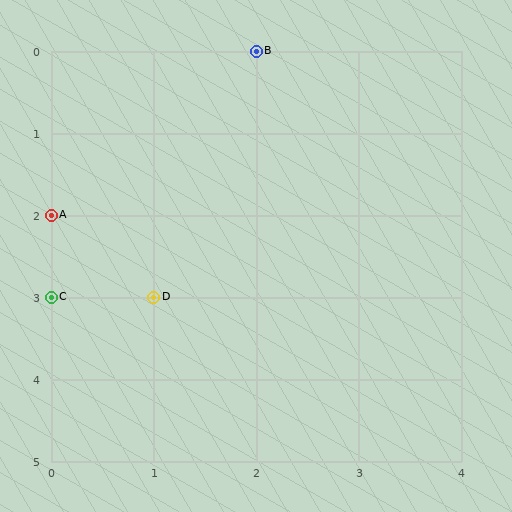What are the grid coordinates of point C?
Point C is at grid coordinates (0, 3).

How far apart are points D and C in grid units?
Points D and C are 1 column apart.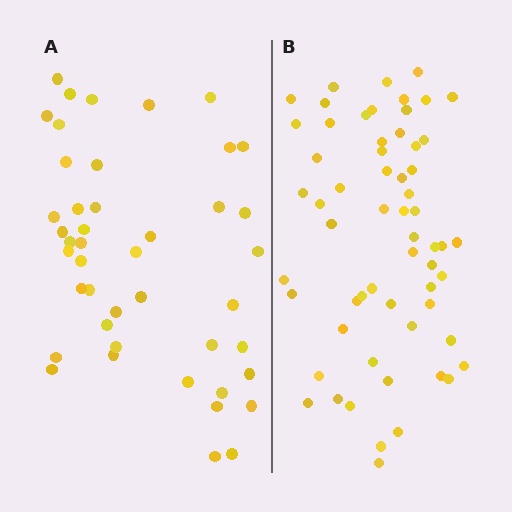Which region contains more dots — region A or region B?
Region B (the right region) has more dots.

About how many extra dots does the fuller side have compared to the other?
Region B has approximately 15 more dots than region A.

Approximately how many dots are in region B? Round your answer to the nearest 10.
About 60 dots.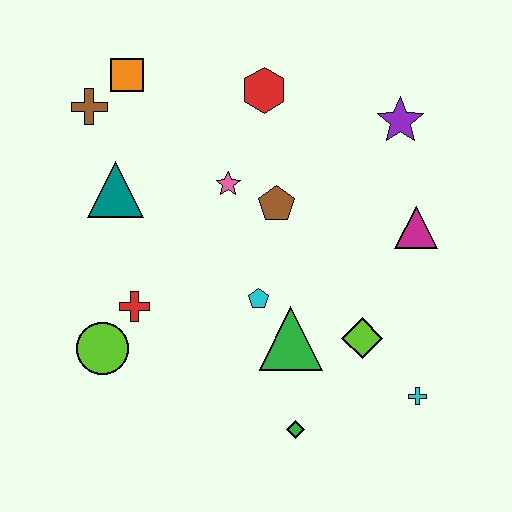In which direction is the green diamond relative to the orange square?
The green diamond is below the orange square.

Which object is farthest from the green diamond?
The orange square is farthest from the green diamond.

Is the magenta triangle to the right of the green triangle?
Yes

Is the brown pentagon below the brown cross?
Yes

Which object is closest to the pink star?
The brown pentagon is closest to the pink star.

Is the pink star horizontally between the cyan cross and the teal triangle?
Yes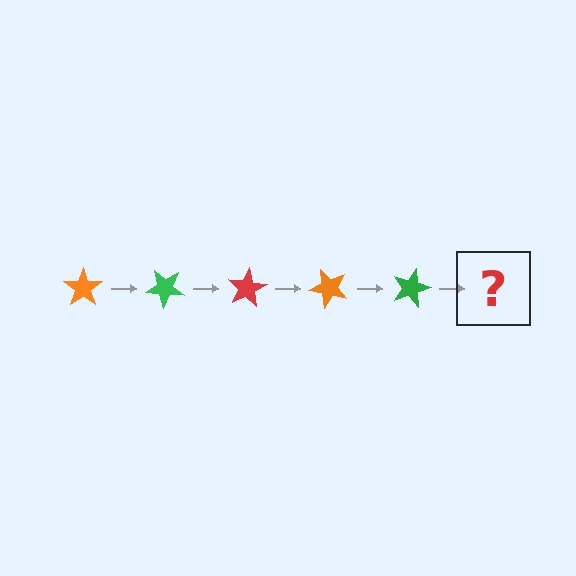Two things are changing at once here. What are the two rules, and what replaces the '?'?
The two rules are that it rotates 40 degrees each step and the color cycles through orange, green, and red. The '?' should be a red star, rotated 200 degrees from the start.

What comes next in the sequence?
The next element should be a red star, rotated 200 degrees from the start.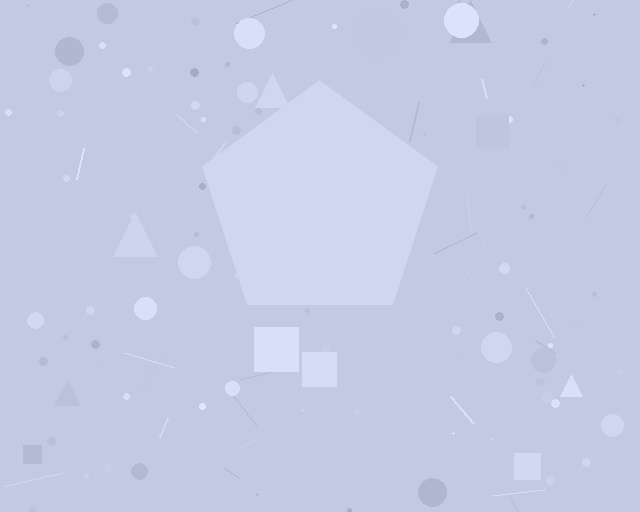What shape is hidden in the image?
A pentagon is hidden in the image.